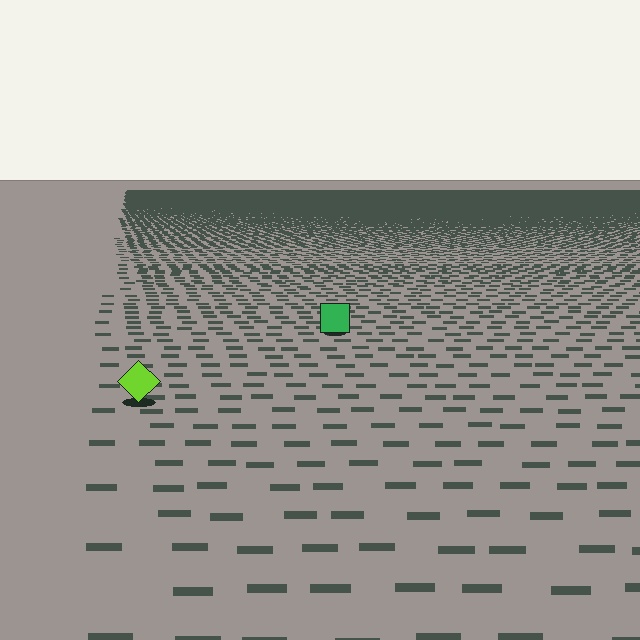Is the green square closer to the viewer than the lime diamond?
No. The lime diamond is closer — you can tell from the texture gradient: the ground texture is coarser near it.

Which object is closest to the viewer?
The lime diamond is closest. The texture marks near it are larger and more spread out.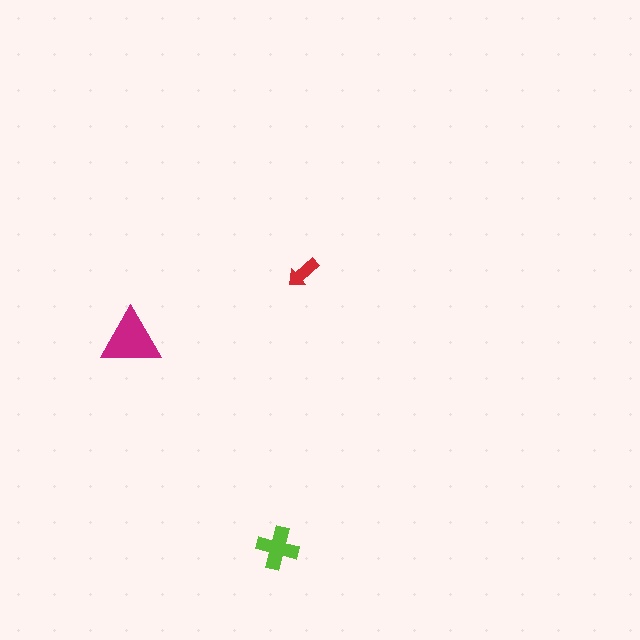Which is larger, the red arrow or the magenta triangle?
The magenta triangle.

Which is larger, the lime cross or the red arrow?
The lime cross.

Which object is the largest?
The magenta triangle.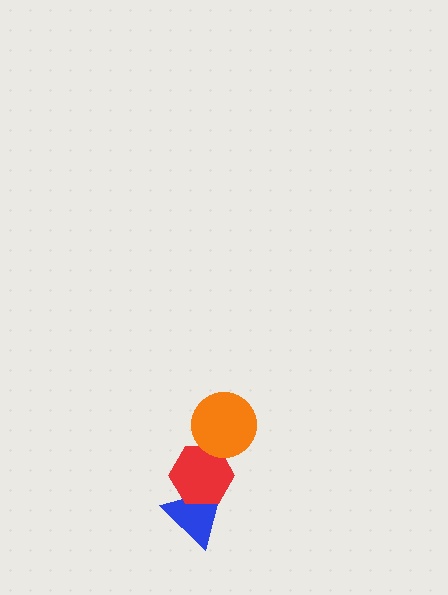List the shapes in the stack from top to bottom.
From top to bottom: the orange circle, the red hexagon, the blue triangle.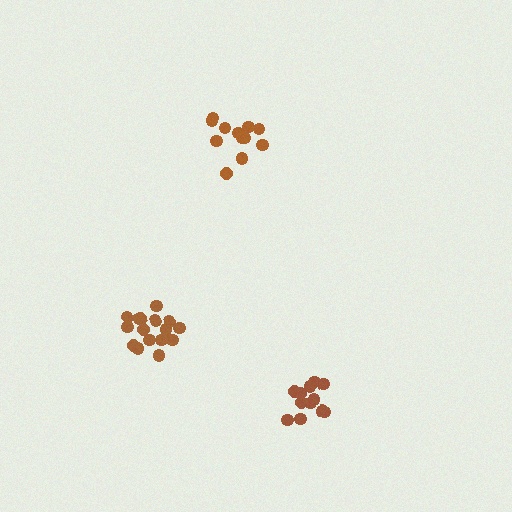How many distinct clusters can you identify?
There are 3 distinct clusters.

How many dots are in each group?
Group 1: 12 dots, Group 2: 13 dots, Group 3: 16 dots (41 total).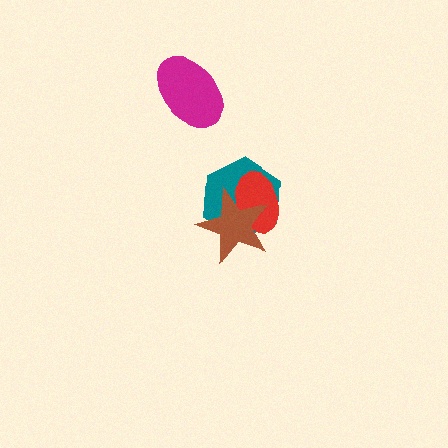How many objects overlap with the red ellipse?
2 objects overlap with the red ellipse.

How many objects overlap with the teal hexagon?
2 objects overlap with the teal hexagon.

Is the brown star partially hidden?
No, no other shape covers it.